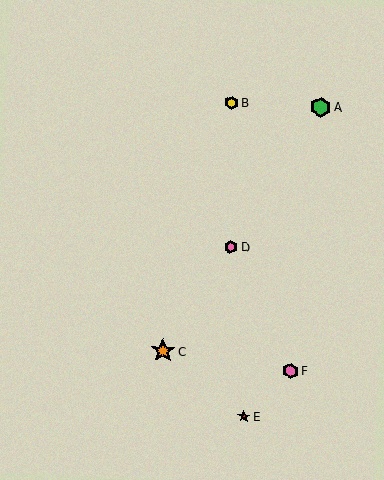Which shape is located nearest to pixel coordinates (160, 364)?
The orange star (labeled C) at (163, 351) is nearest to that location.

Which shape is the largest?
The orange star (labeled C) is the largest.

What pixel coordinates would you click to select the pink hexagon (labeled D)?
Click at (231, 247) to select the pink hexagon D.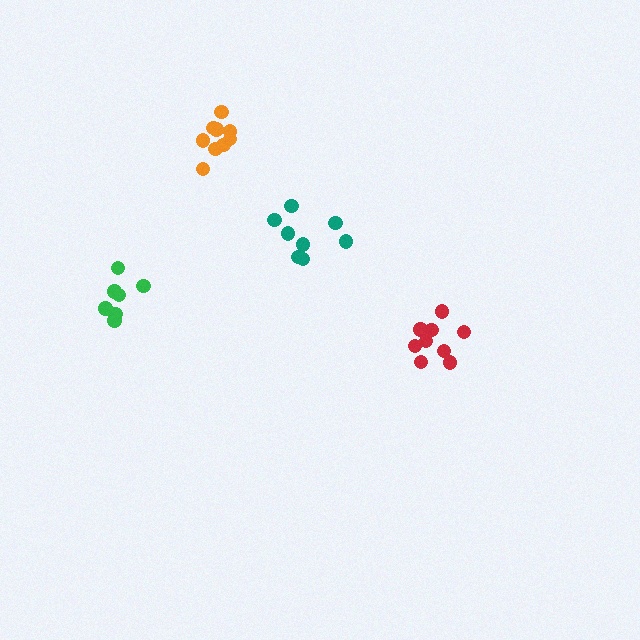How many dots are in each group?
Group 1: 8 dots, Group 2: 9 dots, Group 3: 8 dots, Group 4: 9 dots (34 total).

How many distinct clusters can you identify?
There are 4 distinct clusters.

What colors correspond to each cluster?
The clusters are colored: teal, orange, green, red.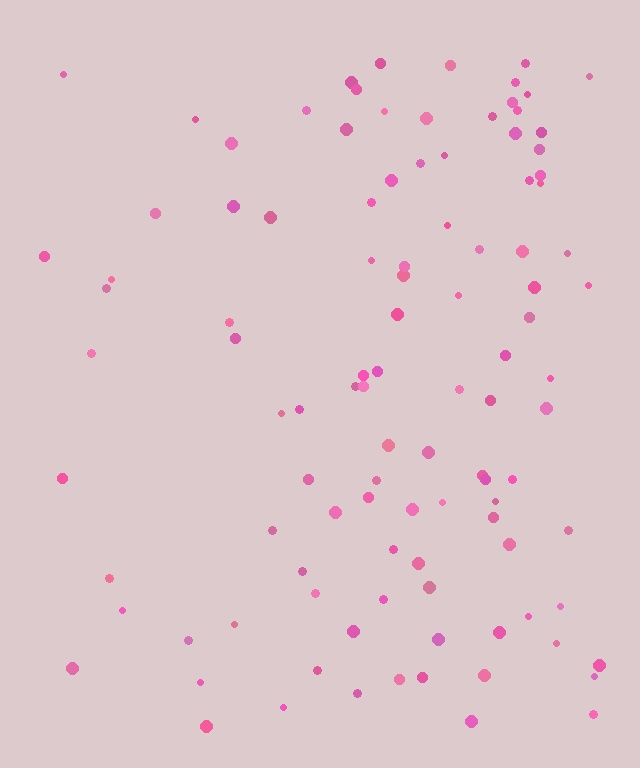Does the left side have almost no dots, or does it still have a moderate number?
Still a moderate number, just noticeably fewer than the right.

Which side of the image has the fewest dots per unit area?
The left.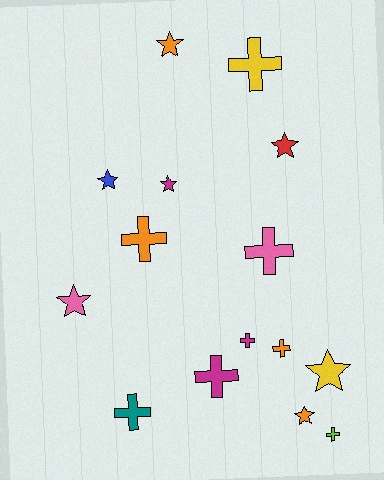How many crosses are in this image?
There are 8 crosses.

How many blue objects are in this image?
There is 1 blue object.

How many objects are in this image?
There are 15 objects.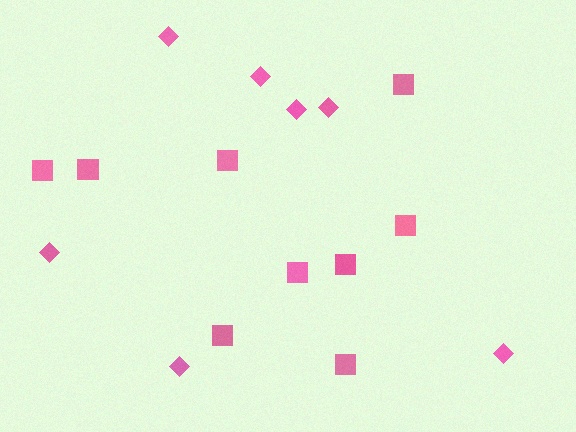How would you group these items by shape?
There are 2 groups: one group of diamonds (7) and one group of squares (9).